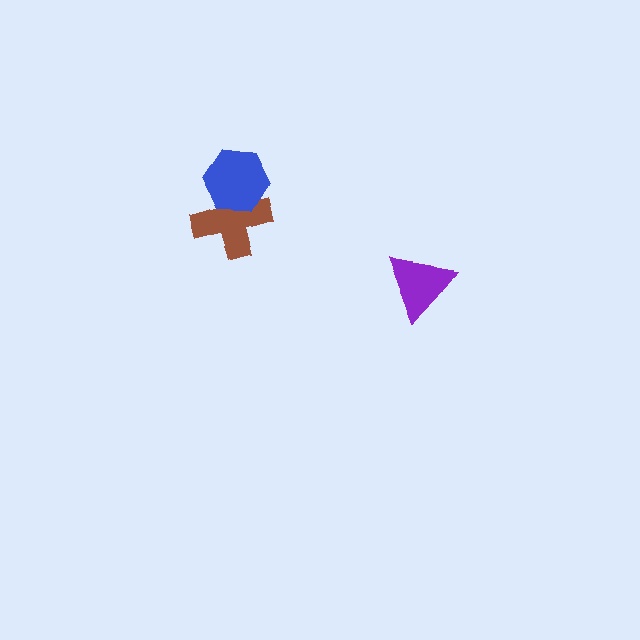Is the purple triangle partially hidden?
No, no other shape covers it.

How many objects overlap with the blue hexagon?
1 object overlaps with the blue hexagon.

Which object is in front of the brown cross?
The blue hexagon is in front of the brown cross.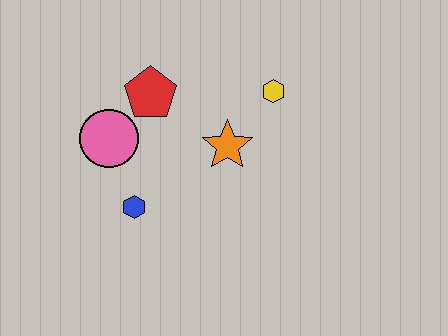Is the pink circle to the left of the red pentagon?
Yes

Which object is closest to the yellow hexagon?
The orange star is closest to the yellow hexagon.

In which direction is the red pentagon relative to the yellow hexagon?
The red pentagon is to the left of the yellow hexagon.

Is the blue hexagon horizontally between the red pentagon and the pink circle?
Yes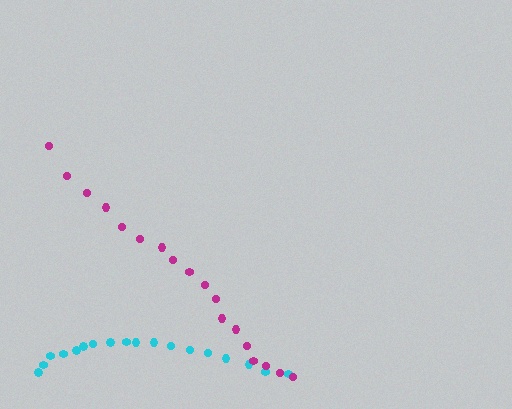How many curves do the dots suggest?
There are 2 distinct paths.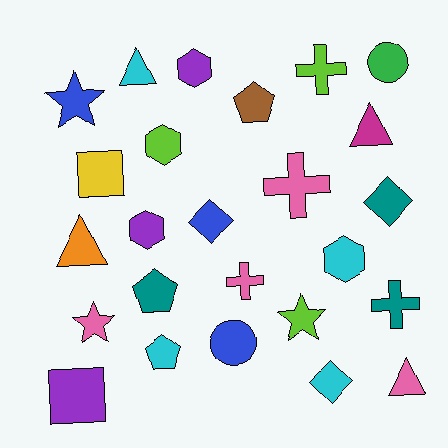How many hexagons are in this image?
There are 4 hexagons.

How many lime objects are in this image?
There are 3 lime objects.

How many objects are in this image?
There are 25 objects.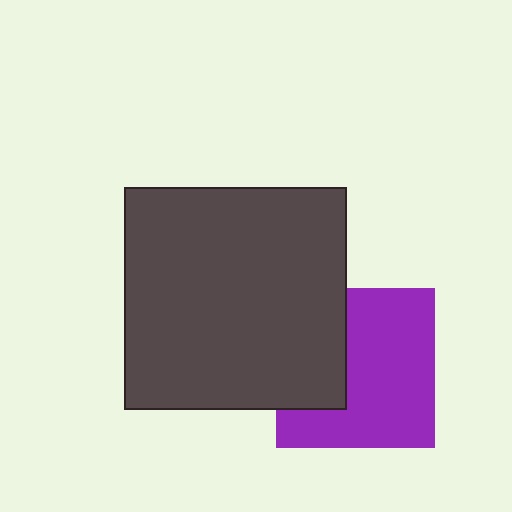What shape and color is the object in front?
The object in front is a dark gray square.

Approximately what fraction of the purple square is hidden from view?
Roughly 34% of the purple square is hidden behind the dark gray square.